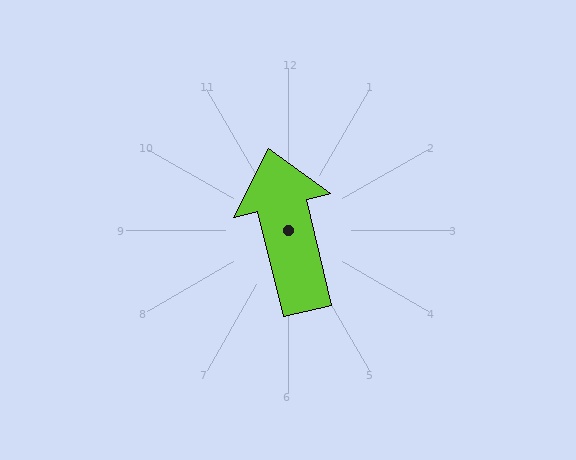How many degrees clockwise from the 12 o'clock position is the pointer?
Approximately 346 degrees.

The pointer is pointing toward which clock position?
Roughly 12 o'clock.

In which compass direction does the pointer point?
North.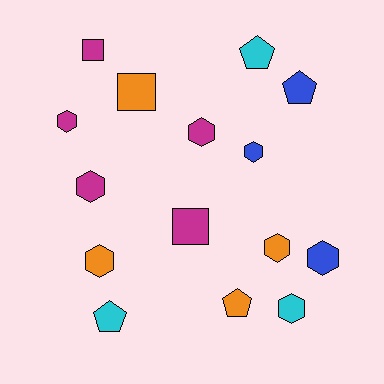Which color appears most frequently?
Magenta, with 5 objects.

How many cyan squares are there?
There are no cyan squares.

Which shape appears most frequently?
Hexagon, with 8 objects.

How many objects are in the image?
There are 15 objects.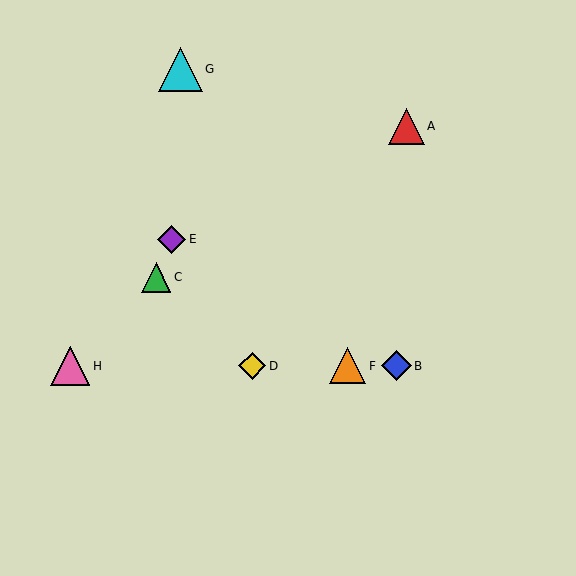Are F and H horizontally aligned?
Yes, both are at y≈366.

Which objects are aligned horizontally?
Objects B, D, F, H are aligned horizontally.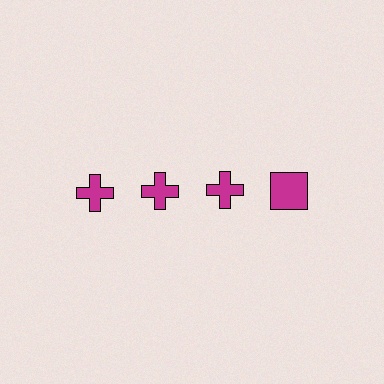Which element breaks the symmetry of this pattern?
The magenta square in the top row, second from right column breaks the symmetry. All other shapes are magenta crosses.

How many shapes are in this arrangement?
There are 4 shapes arranged in a grid pattern.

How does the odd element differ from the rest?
It has a different shape: square instead of cross.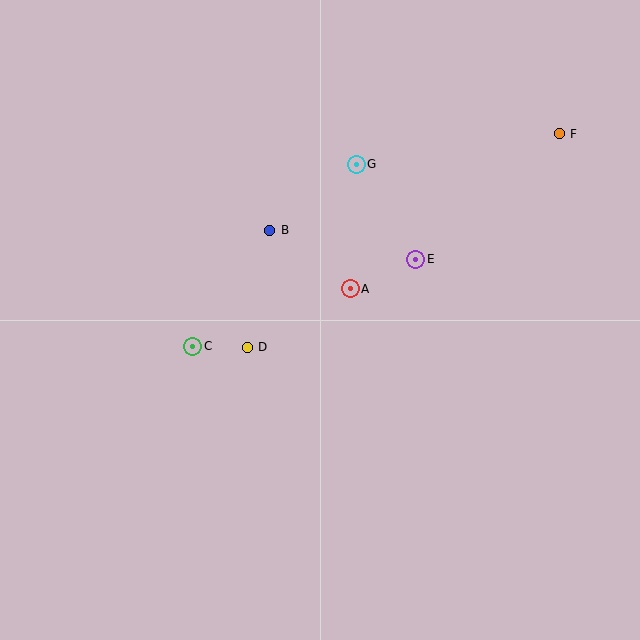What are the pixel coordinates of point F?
Point F is at (559, 134).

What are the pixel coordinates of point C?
Point C is at (193, 346).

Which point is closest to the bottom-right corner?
Point E is closest to the bottom-right corner.